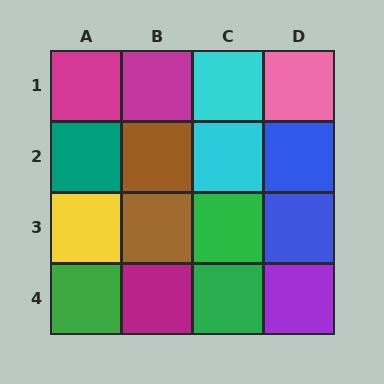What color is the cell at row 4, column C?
Green.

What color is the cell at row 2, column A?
Teal.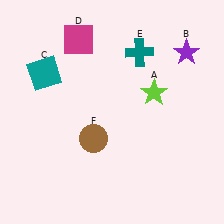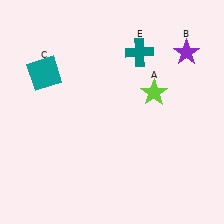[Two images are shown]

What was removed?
The brown circle (F), the magenta square (D) were removed in Image 2.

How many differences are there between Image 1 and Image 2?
There are 2 differences between the two images.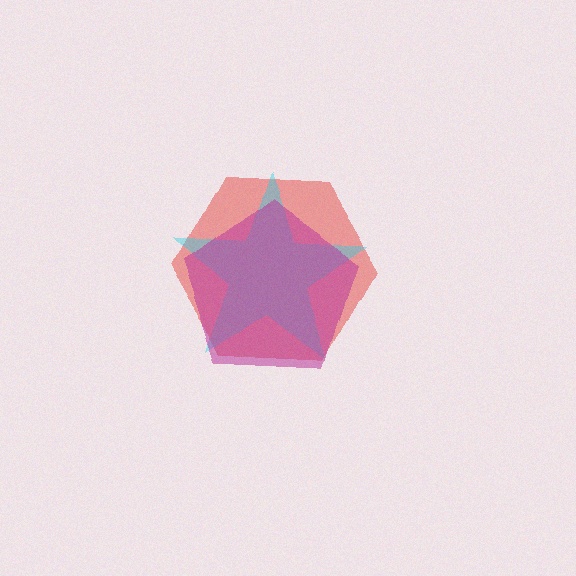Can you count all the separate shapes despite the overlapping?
Yes, there are 3 separate shapes.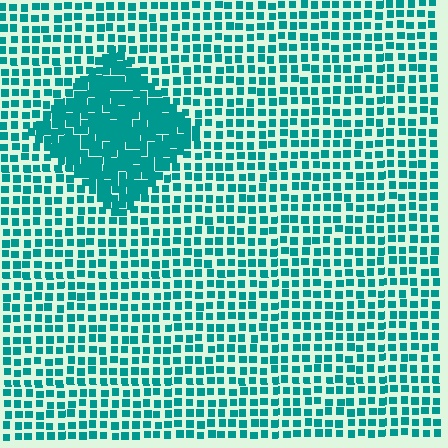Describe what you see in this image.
The image contains small teal elements arranged at two different densities. A diamond-shaped region is visible where the elements are more densely packed than the surrounding area.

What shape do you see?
I see a diamond.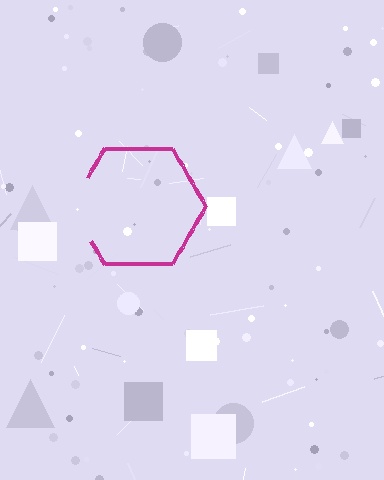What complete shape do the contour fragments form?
The contour fragments form a hexagon.